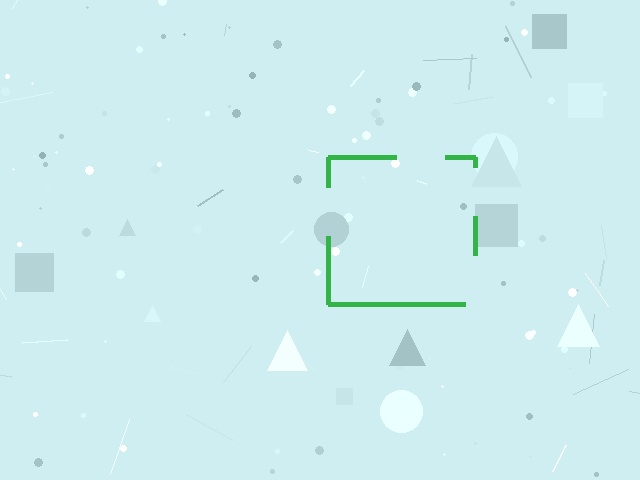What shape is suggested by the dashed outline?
The dashed outline suggests a square.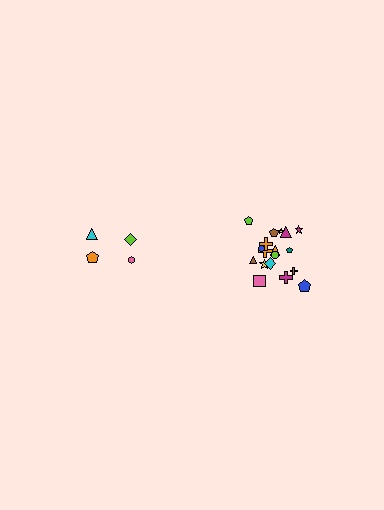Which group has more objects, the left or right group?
The right group.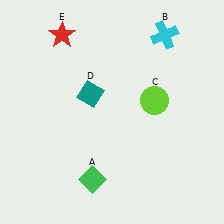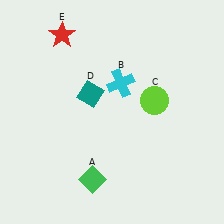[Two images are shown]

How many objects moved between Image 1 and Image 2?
1 object moved between the two images.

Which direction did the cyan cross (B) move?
The cyan cross (B) moved down.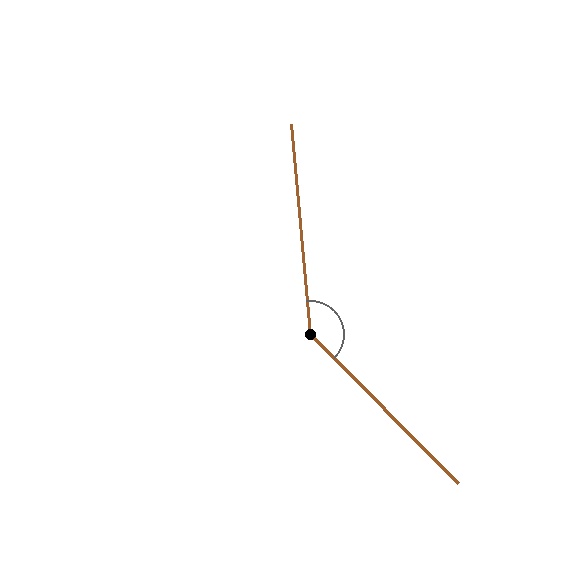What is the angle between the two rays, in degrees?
Approximately 140 degrees.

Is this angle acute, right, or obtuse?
It is obtuse.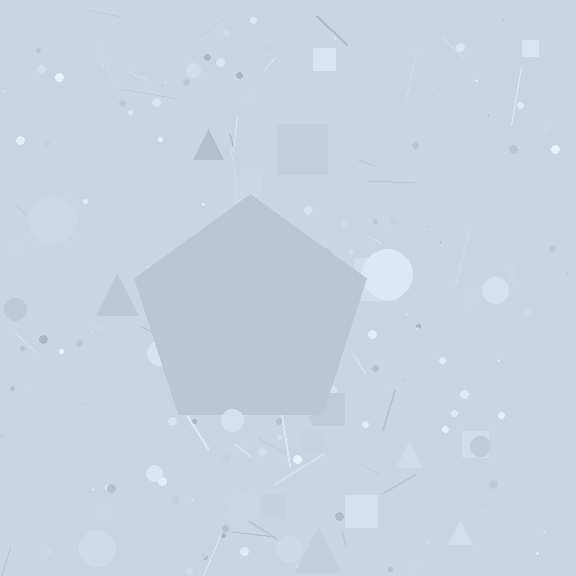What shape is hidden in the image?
A pentagon is hidden in the image.